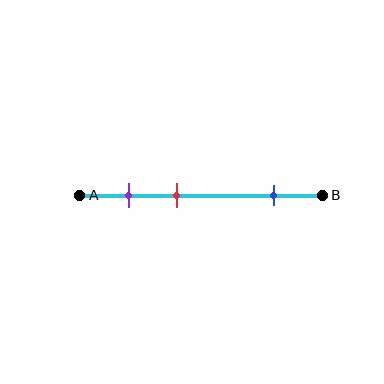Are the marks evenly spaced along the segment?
No, the marks are not evenly spaced.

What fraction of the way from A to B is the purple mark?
The purple mark is approximately 20% (0.2) of the way from A to B.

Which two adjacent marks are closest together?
The purple and red marks are the closest adjacent pair.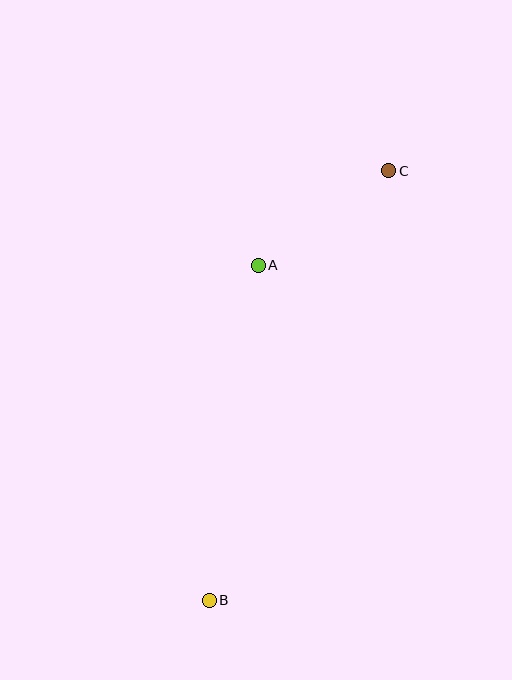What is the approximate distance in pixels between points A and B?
The distance between A and B is approximately 339 pixels.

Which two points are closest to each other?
Points A and C are closest to each other.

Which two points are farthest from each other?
Points B and C are farthest from each other.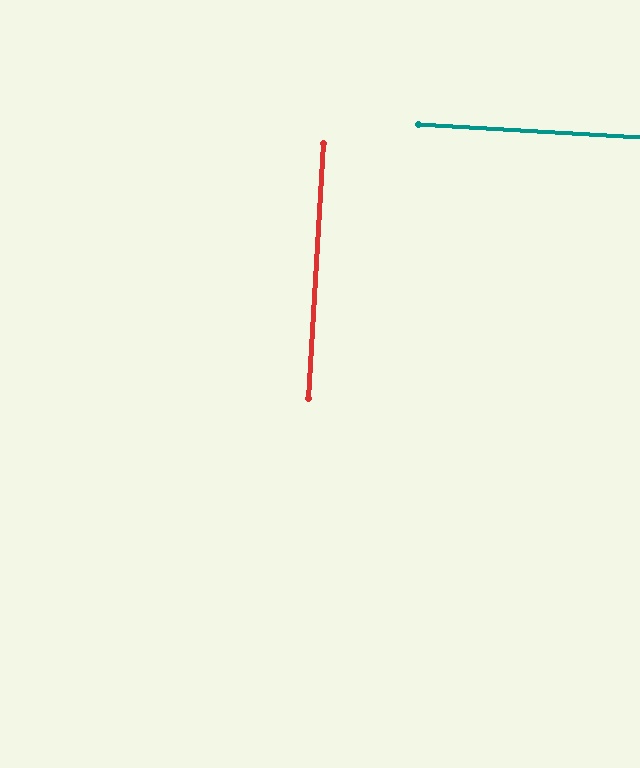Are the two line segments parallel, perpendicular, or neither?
Perpendicular — they meet at approximately 90°.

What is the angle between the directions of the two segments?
Approximately 90 degrees.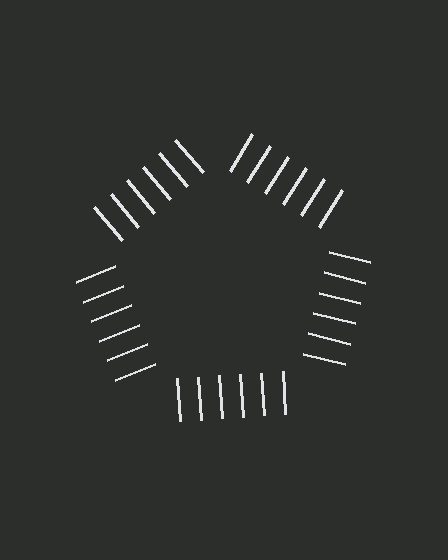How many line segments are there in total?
30 — 6 along each of the 5 edges.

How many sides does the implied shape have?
5 sides — the line-ends trace a pentagon.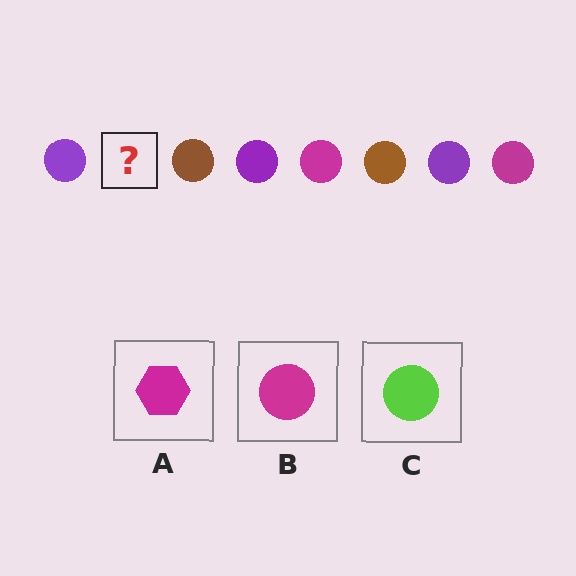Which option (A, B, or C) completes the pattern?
B.